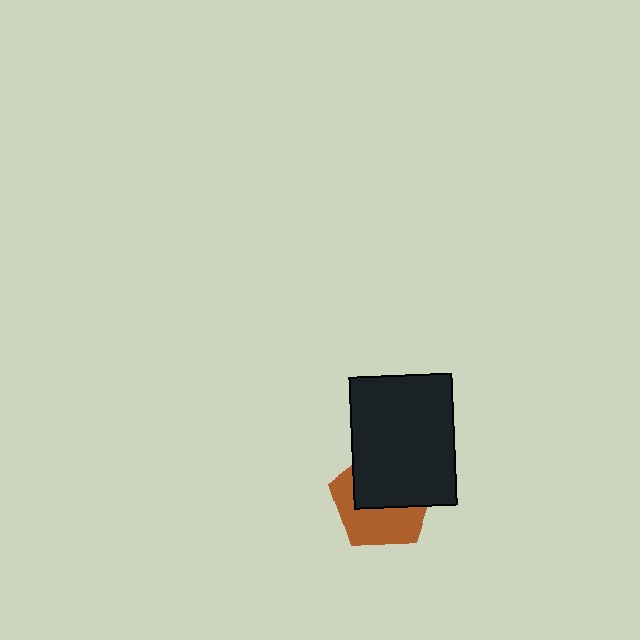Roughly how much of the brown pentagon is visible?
About half of it is visible (roughly 47%).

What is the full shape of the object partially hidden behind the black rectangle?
The partially hidden object is a brown pentagon.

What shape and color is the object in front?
The object in front is a black rectangle.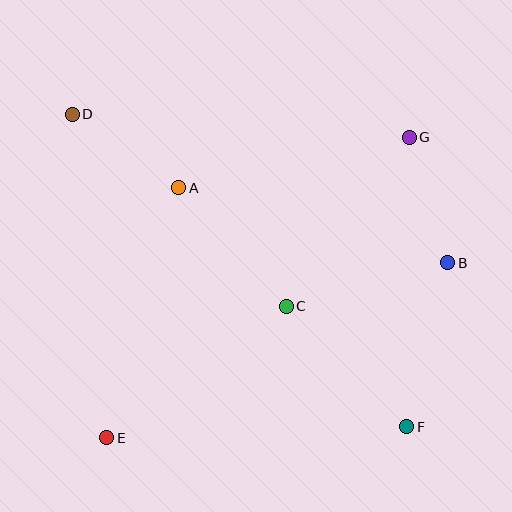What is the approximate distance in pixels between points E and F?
The distance between E and F is approximately 300 pixels.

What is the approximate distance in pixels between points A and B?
The distance between A and B is approximately 279 pixels.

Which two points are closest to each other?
Points A and D are closest to each other.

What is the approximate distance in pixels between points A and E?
The distance between A and E is approximately 260 pixels.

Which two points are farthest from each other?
Points D and F are farthest from each other.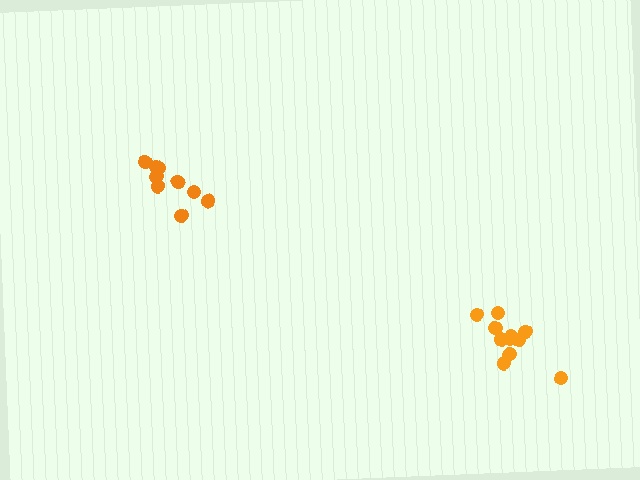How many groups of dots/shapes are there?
There are 2 groups.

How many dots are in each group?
Group 1: 11 dots, Group 2: 9 dots (20 total).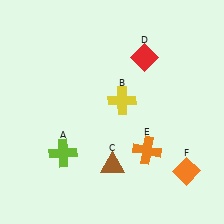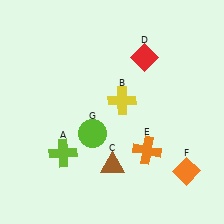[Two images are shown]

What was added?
A lime circle (G) was added in Image 2.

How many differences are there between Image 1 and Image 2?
There is 1 difference between the two images.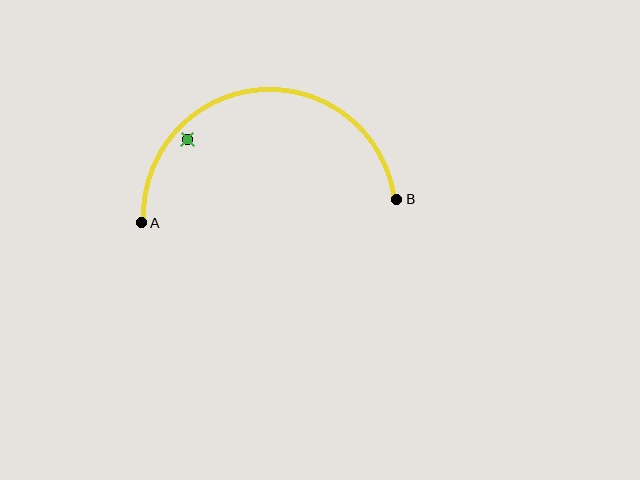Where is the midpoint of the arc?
The arc midpoint is the point on the curve farthest from the straight line joining A and B. It sits above that line.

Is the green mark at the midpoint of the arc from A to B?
No — the green mark does not lie on the arc at all. It sits slightly inside the curve.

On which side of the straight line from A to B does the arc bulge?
The arc bulges above the straight line connecting A and B.